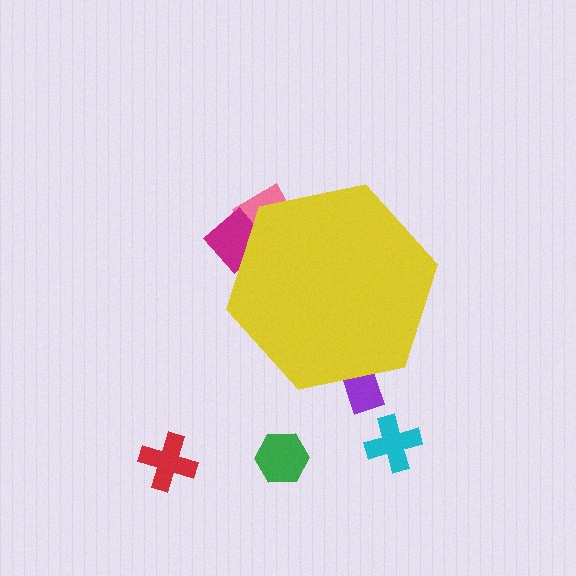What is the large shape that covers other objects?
A yellow hexagon.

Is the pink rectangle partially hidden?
Yes, the pink rectangle is partially hidden behind the yellow hexagon.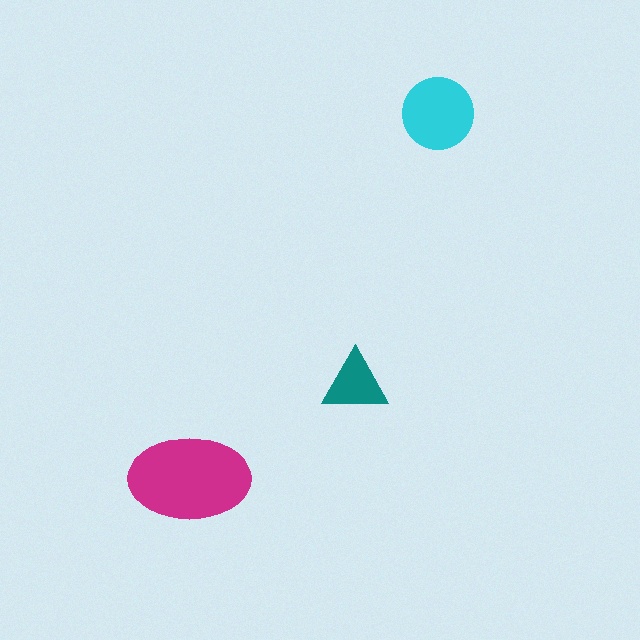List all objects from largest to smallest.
The magenta ellipse, the cyan circle, the teal triangle.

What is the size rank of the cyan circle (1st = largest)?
2nd.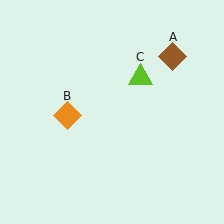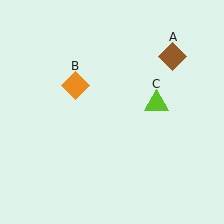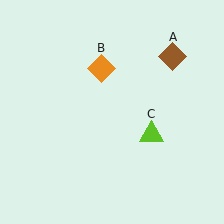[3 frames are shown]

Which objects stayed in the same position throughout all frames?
Brown diamond (object A) remained stationary.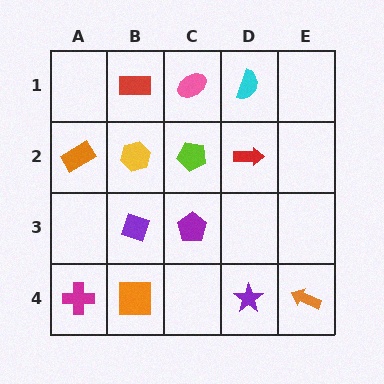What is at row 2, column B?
A yellow hexagon.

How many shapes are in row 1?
3 shapes.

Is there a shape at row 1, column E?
No, that cell is empty.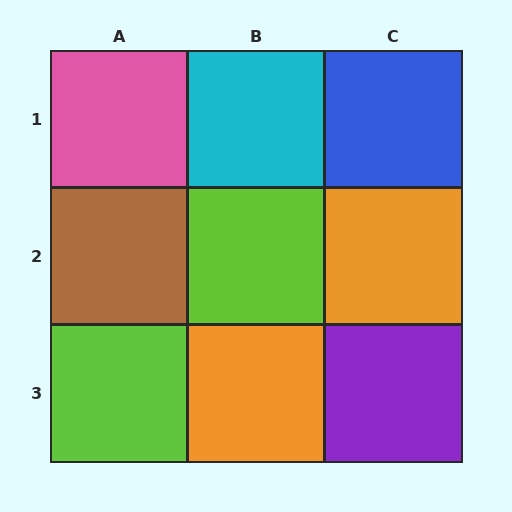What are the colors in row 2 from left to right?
Brown, lime, orange.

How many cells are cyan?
1 cell is cyan.